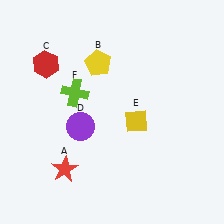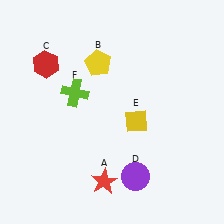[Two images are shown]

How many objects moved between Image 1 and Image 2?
2 objects moved between the two images.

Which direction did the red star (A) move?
The red star (A) moved right.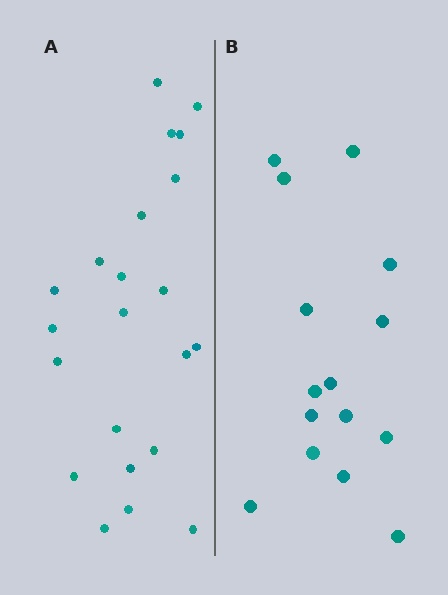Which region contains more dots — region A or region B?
Region A (the left region) has more dots.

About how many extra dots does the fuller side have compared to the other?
Region A has roughly 8 or so more dots than region B.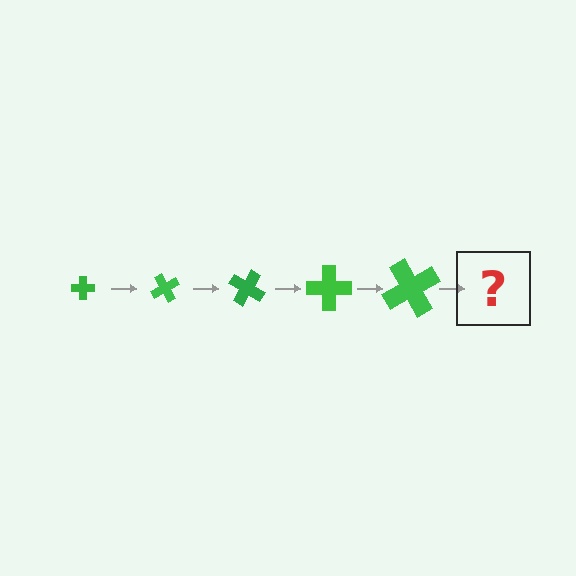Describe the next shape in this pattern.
It should be a cross, larger than the previous one and rotated 300 degrees from the start.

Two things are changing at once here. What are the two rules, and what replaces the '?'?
The two rules are that the cross grows larger each step and it rotates 60 degrees each step. The '?' should be a cross, larger than the previous one and rotated 300 degrees from the start.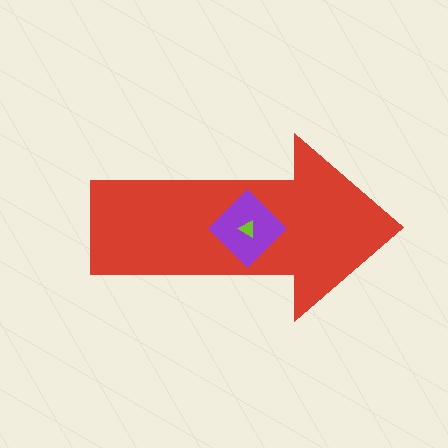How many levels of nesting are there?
3.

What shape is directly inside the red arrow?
The purple diamond.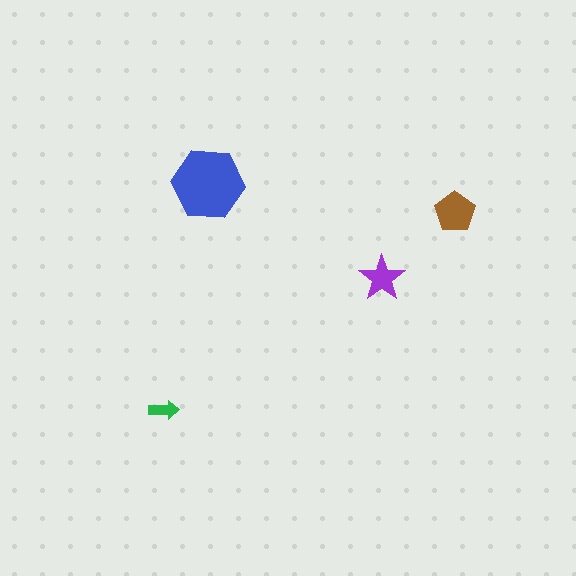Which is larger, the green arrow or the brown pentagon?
The brown pentagon.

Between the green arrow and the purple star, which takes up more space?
The purple star.